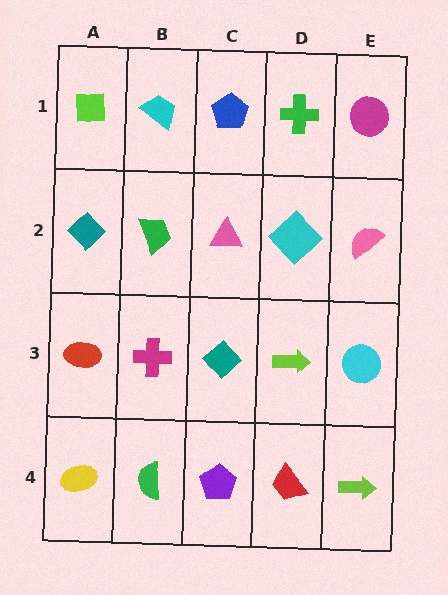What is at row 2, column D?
A cyan diamond.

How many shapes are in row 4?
5 shapes.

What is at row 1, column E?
A magenta circle.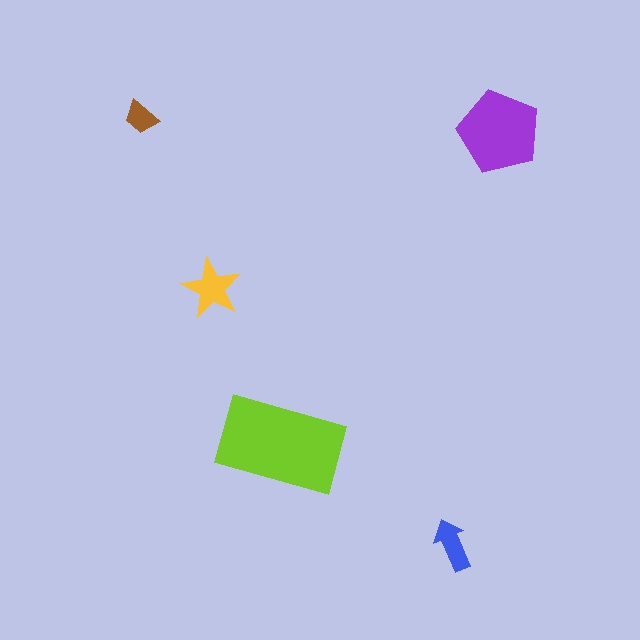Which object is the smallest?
The brown trapezoid.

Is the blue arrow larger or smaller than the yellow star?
Smaller.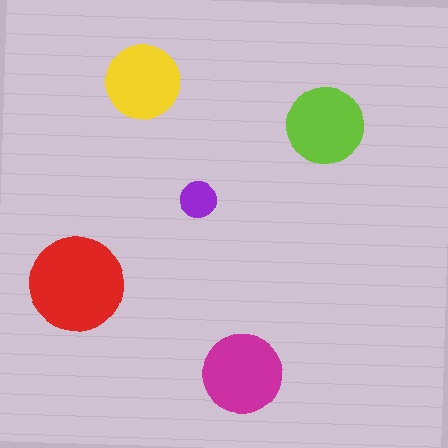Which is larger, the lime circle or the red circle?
The red one.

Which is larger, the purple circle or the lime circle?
The lime one.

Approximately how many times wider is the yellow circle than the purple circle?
About 2 times wider.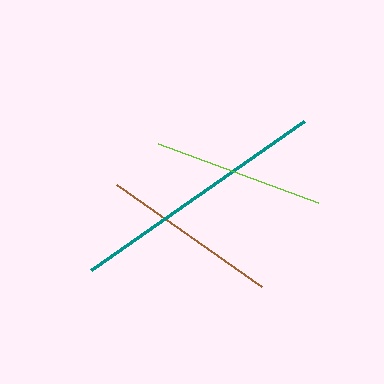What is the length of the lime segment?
The lime segment is approximately 171 pixels long.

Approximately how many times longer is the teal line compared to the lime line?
The teal line is approximately 1.5 times the length of the lime line.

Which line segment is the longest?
The teal line is the longest at approximately 260 pixels.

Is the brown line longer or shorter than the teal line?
The teal line is longer than the brown line.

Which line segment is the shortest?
The lime line is the shortest at approximately 171 pixels.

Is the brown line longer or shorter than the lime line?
The brown line is longer than the lime line.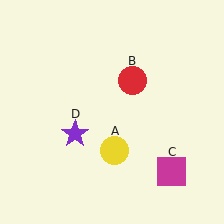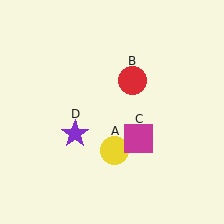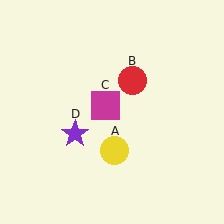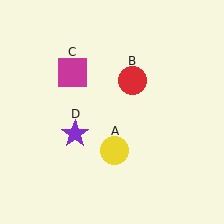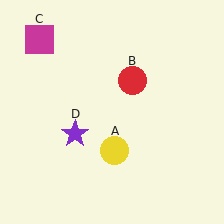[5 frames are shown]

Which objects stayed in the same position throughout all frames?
Yellow circle (object A) and red circle (object B) and purple star (object D) remained stationary.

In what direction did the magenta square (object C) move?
The magenta square (object C) moved up and to the left.